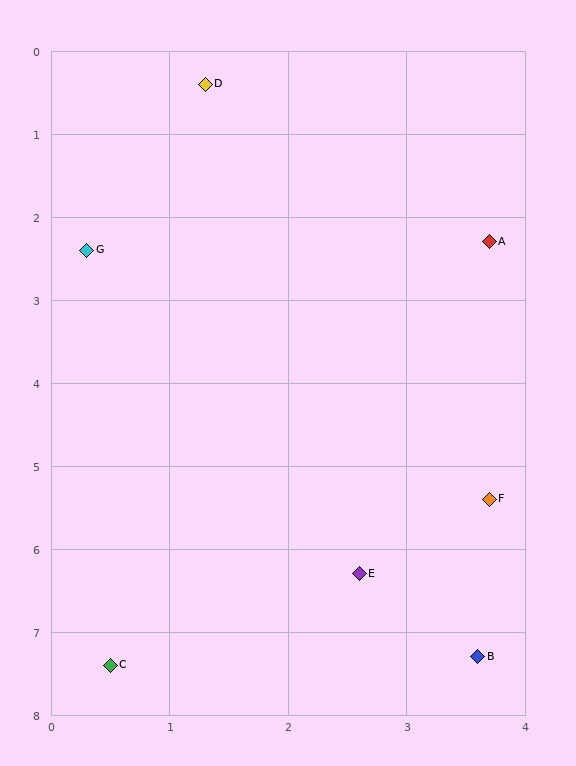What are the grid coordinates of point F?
Point F is at approximately (3.7, 5.4).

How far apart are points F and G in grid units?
Points F and G are about 4.5 grid units apart.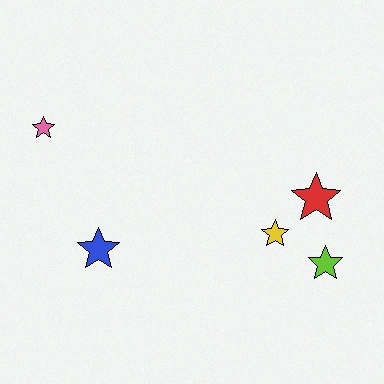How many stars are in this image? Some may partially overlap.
There are 5 stars.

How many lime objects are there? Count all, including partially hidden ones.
There is 1 lime object.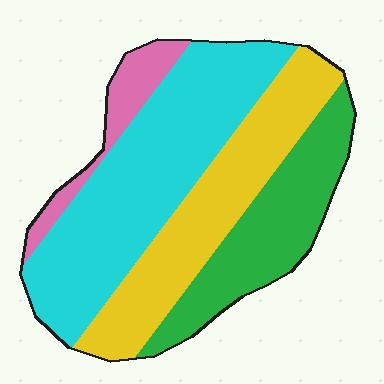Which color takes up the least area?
Pink, at roughly 10%.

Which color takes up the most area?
Cyan, at roughly 40%.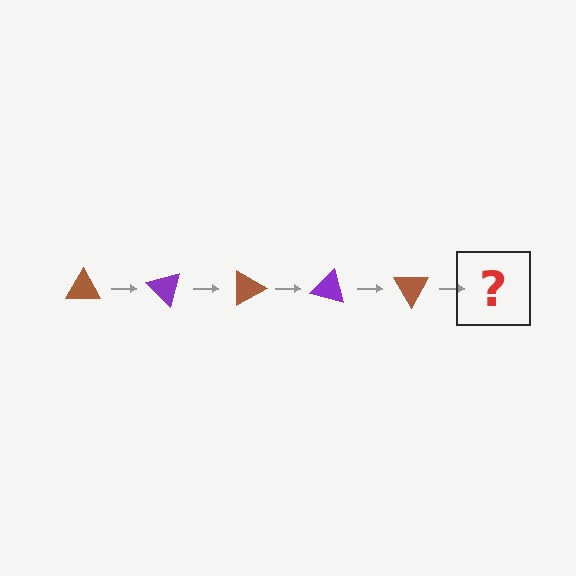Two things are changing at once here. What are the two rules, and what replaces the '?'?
The two rules are that it rotates 45 degrees each step and the color cycles through brown and purple. The '?' should be a purple triangle, rotated 225 degrees from the start.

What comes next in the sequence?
The next element should be a purple triangle, rotated 225 degrees from the start.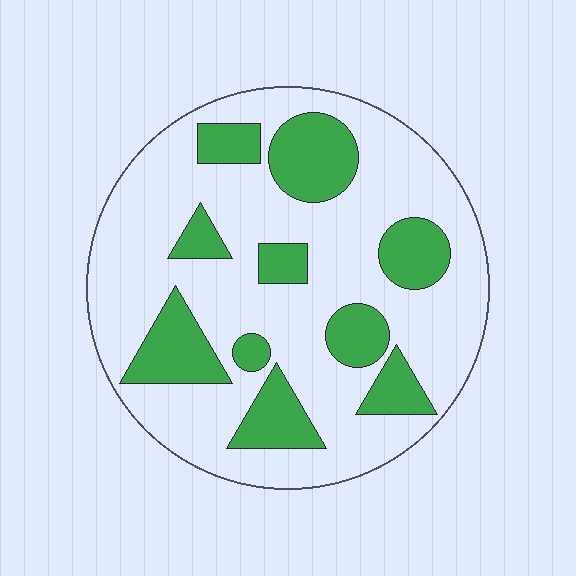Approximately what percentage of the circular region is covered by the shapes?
Approximately 25%.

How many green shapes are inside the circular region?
10.